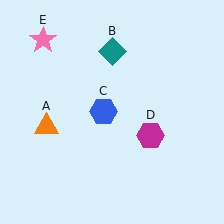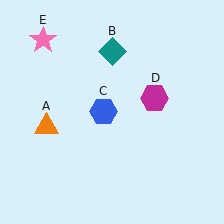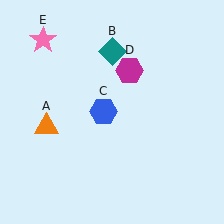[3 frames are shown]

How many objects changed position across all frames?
1 object changed position: magenta hexagon (object D).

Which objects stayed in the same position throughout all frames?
Orange triangle (object A) and teal diamond (object B) and blue hexagon (object C) and pink star (object E) remained stationary.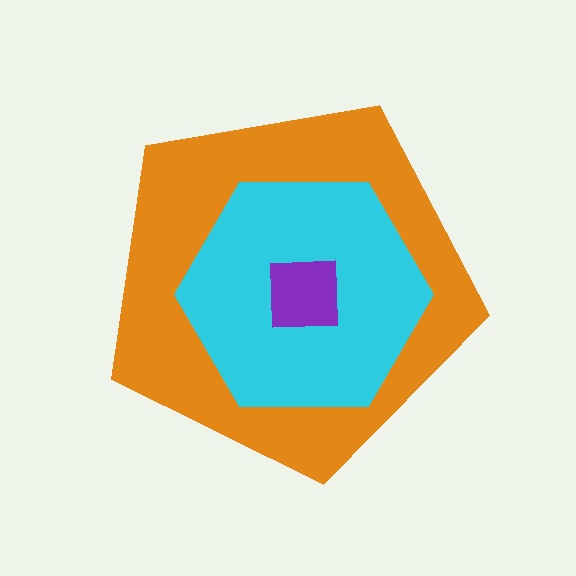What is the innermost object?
The purple square.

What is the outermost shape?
The orange pentagon.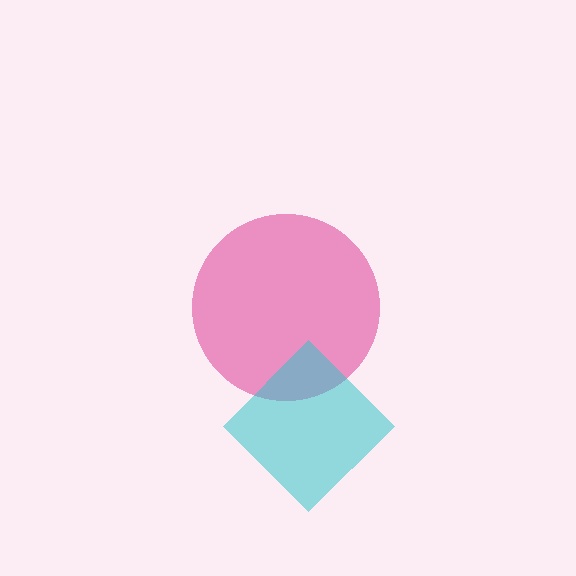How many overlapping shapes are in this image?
There are 2 overlapping shapes in the image.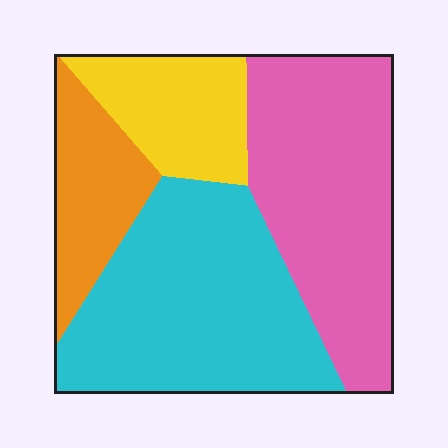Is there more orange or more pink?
Pink.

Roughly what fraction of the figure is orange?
Orange covers around 15% of the figure.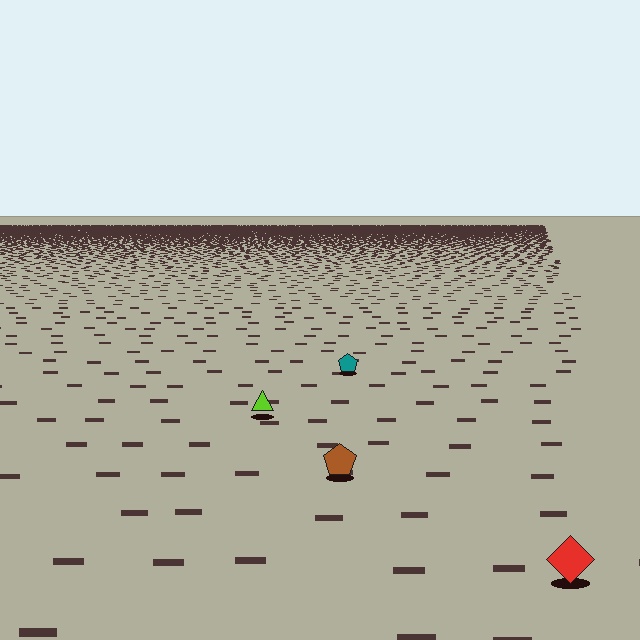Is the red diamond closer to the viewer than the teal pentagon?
Yes. The red diamond is closer — you can tell from the texture gradient: the ground texture is coarser near it.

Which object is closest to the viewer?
The red diamond is closest. The texture marks near it are larger and more spread out.